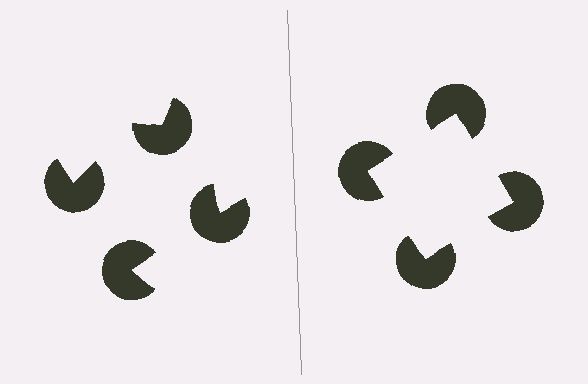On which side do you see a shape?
An illusory square appears on the right side. On the left side the wedge cuts are rotated, so no coherent shape forms.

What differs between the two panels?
The pac-man discs are positioned identically on both sides; only the wedge orientations differ. On the right they align to a square; on the left they are misaligned.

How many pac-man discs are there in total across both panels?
8 — 4 on each side.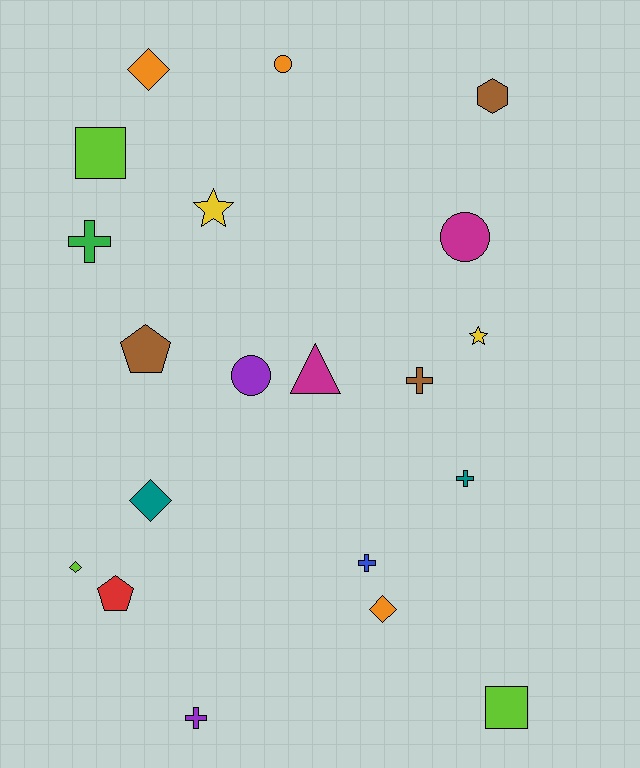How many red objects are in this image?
There is 1 red object.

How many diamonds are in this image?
There are 4 diamonds.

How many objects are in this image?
There are 20 objects.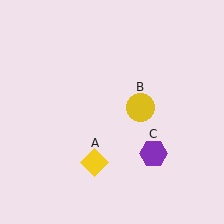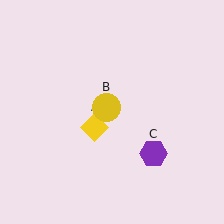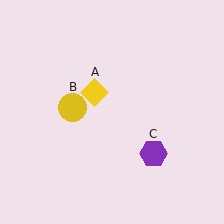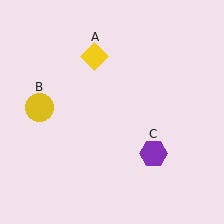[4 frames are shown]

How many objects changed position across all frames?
2 objects changed position: yellow diamond (object A), yellow circle (object B).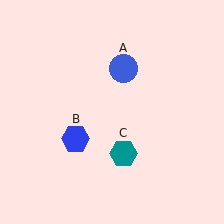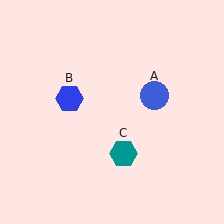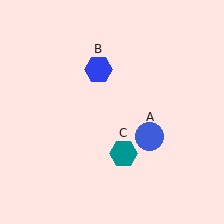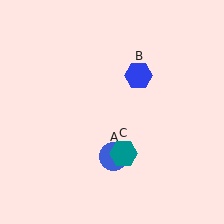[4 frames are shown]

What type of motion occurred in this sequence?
The blue circle (object A), blue hexagon (object B) rotated clockwise around the center of the scene.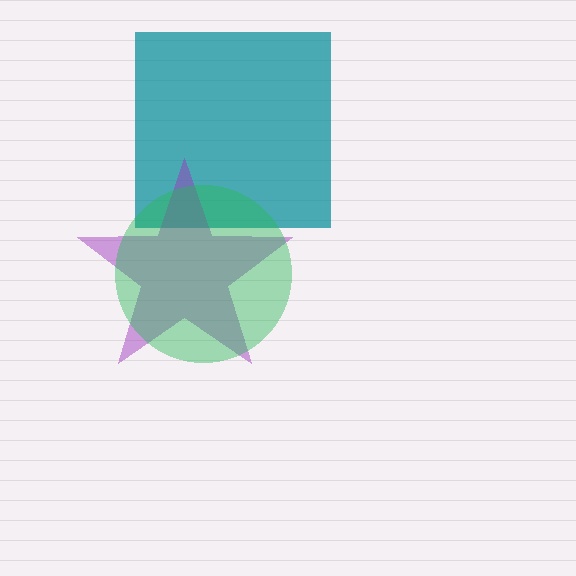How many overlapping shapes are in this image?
There are 3 overlapping shapes in the image.